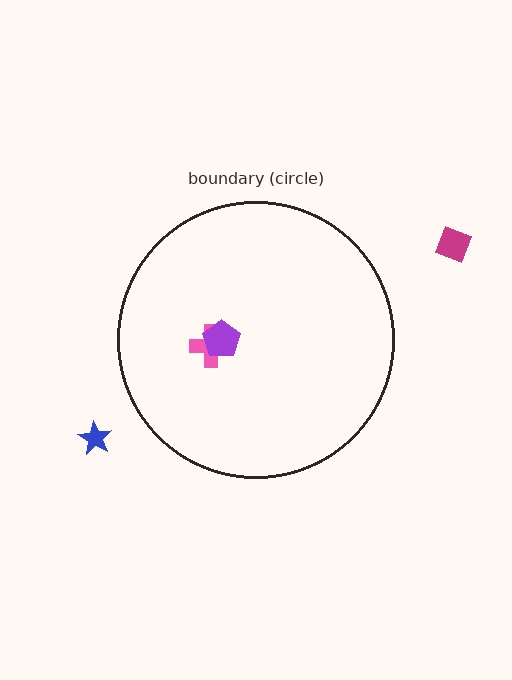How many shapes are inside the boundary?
2 inside, 2 outside.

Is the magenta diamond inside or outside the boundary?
Outside.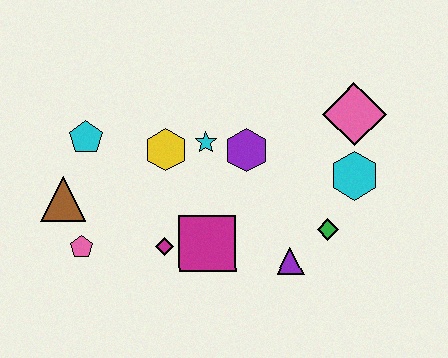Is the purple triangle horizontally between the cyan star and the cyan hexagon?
Yes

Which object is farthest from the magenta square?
The pink diamond is farthest from the magenta square.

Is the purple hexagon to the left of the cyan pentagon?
No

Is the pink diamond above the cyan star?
Yes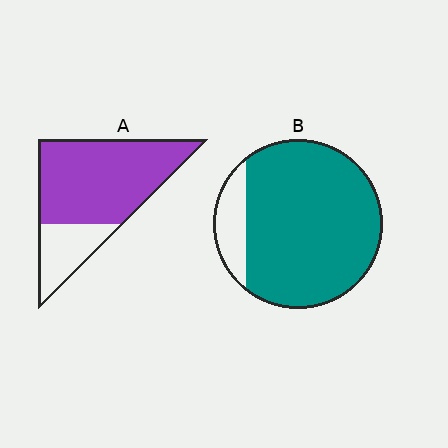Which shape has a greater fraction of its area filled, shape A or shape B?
Shape B.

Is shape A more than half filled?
Yes.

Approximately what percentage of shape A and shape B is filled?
A is approximately 75% and B is approximately 85%.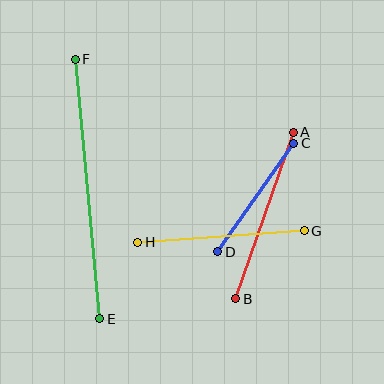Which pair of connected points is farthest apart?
Points E and F are farthest apart.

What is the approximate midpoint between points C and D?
The midpoint is at approximately (256, 198) pixels.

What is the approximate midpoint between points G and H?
The midpoint is at approximately (221, 236) pixels.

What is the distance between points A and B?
The distance is approximately 176 pixels.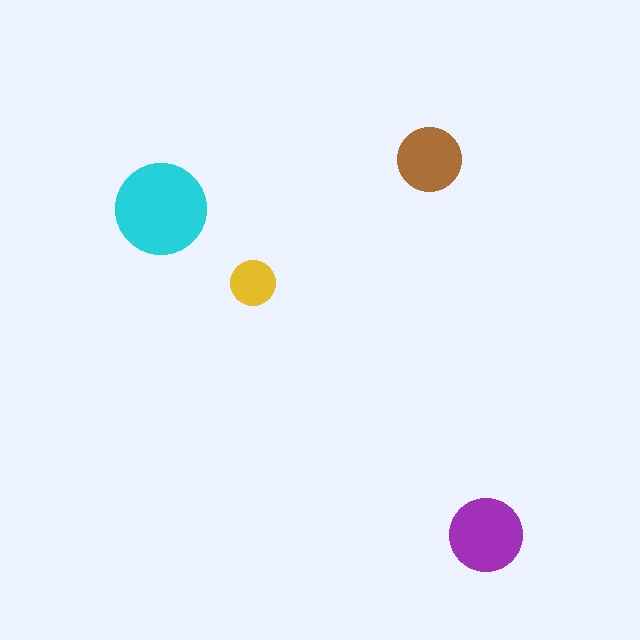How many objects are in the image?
There are 4 objects in the image.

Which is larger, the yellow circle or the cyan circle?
The cyan one.